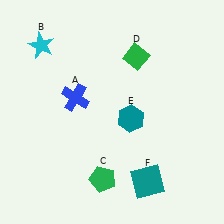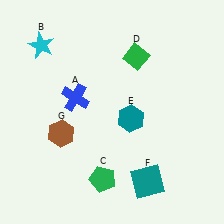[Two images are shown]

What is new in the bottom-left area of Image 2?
A brown hexagon (G) was added in the bottom-left area of Image 2.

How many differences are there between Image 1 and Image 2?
There is 1 difference between the two images.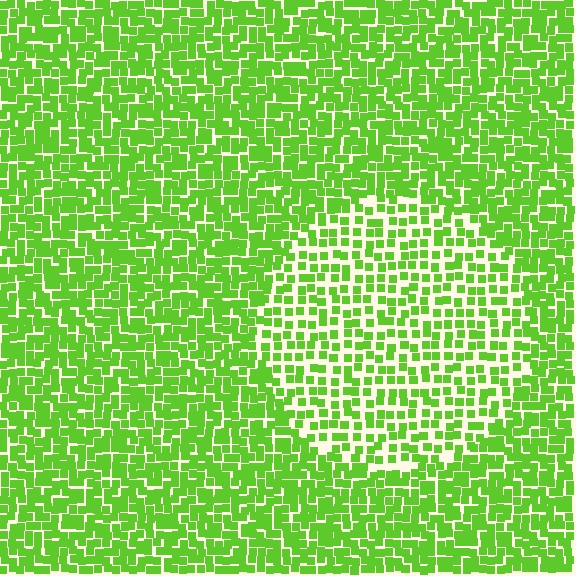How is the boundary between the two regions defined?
The boundary is defined by a change in element density (approximately 1.8x ratio). All elements are the same color, size, and shape.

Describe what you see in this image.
The image contains small lime elements arranged at two different densities. A circle-shaped region is visible where the elements are less densely packed than the surrounding area.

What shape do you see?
I see a circle.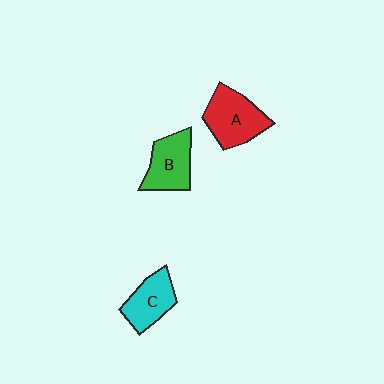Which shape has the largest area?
Shape A (red).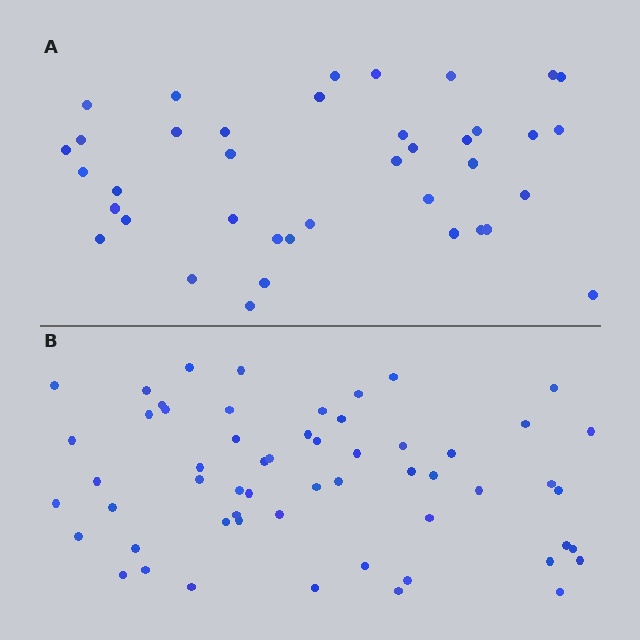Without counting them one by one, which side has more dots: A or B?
Region B (the bottom region) has more dots.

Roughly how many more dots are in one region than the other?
Region B has approximately 20 more dots than region A.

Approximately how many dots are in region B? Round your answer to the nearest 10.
About 60 dots. (The exact count is 57, which rounds to 60.)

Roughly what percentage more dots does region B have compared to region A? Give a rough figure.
About 45% more.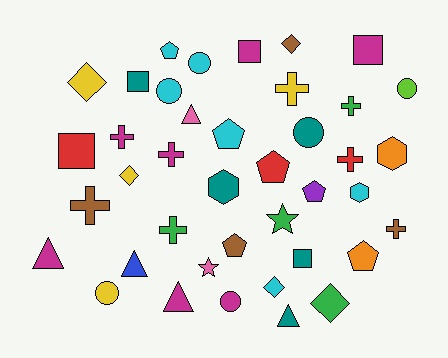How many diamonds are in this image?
There are 5 diamonds.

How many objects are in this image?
There are 40 objects.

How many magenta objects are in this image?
There are 7 magenta objects.